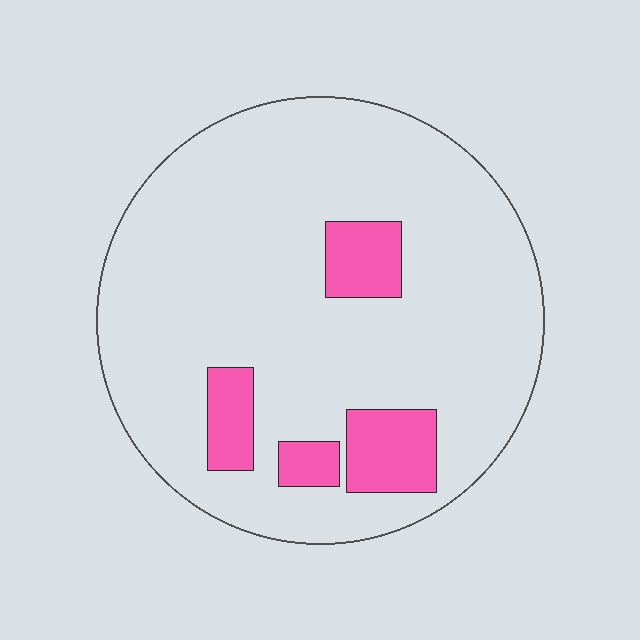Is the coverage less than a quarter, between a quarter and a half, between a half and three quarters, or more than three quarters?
Less than a quarter.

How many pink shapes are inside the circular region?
4.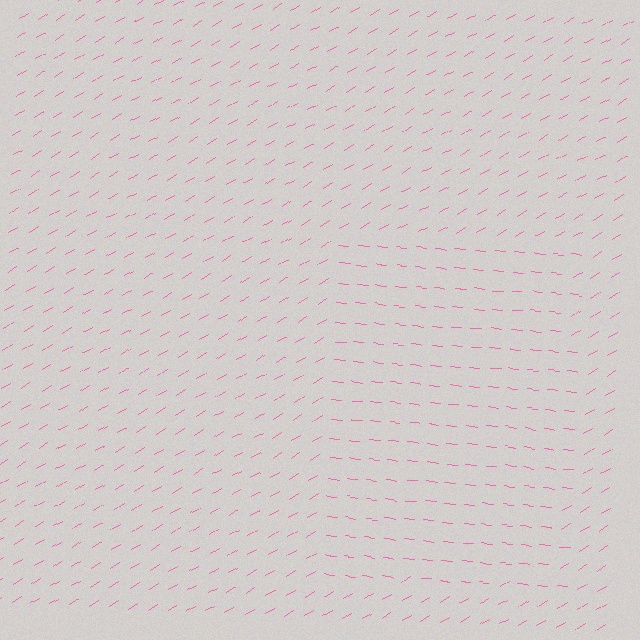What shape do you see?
I see a rectangle.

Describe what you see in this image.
The image is filled with small pink line segments. A rectangle region in the image has lines oriented differently from the surrounding lines, creating a visible texture boundary.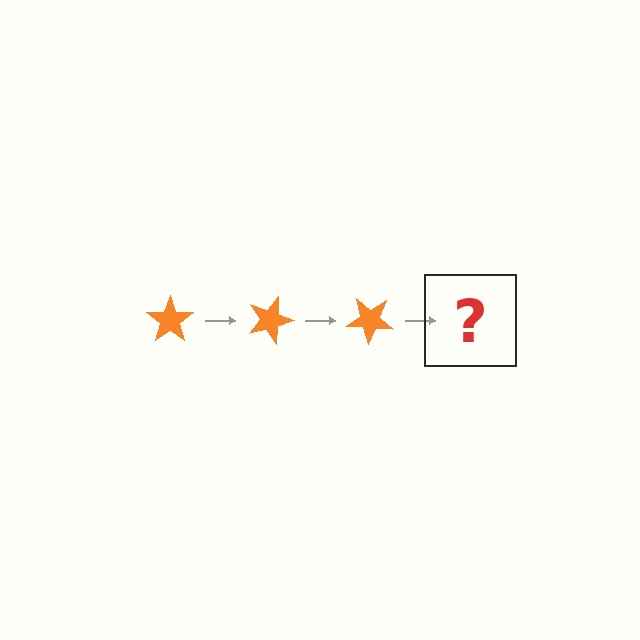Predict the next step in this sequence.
The next step is an orange star rotated 60 degrees.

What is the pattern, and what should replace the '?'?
The pattern is that the star rotates 20 degrees each step. The '?' should be an orange star rotated 60 degrees.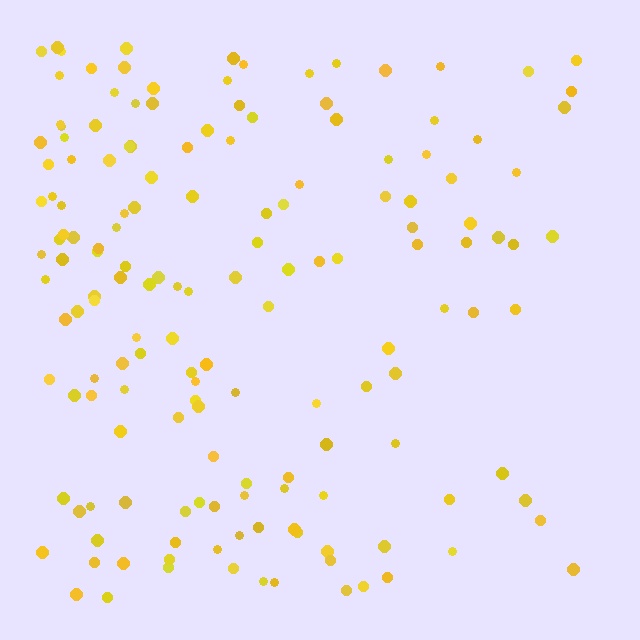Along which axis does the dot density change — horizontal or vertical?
Horizontal.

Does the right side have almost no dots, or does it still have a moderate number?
Still a moderate number, just noticeably fewer than the left.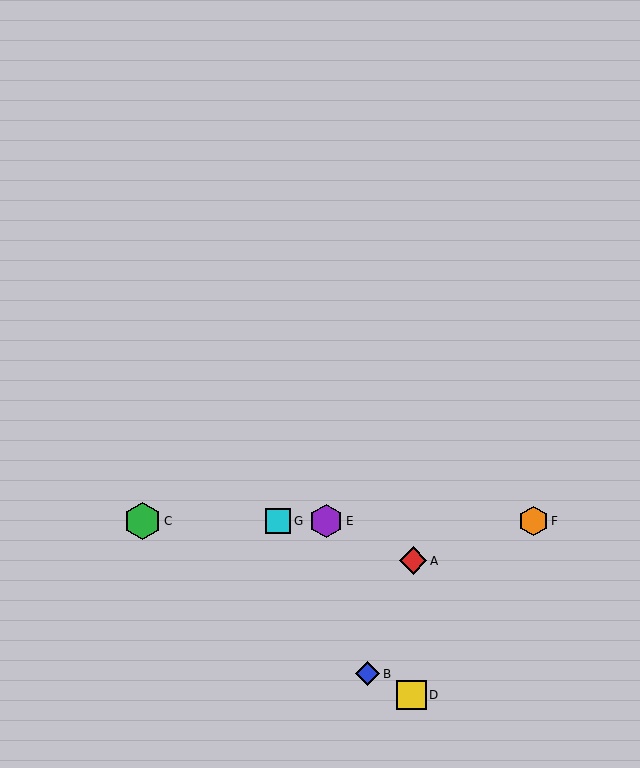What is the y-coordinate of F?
Object F is at y≈521.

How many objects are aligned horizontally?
4 objects (C, E, F, G) are aligned horizontally.